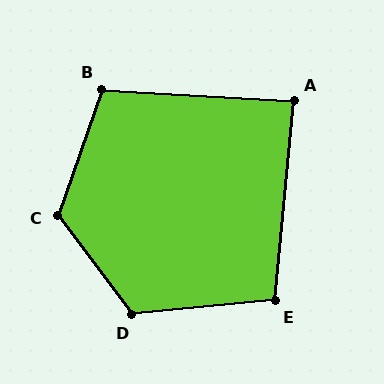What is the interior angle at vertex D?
Approximately 121 degrees (obtuse).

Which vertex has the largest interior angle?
C, at approximately 124 degrees.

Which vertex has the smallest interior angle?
A, at approximately 88 degrees.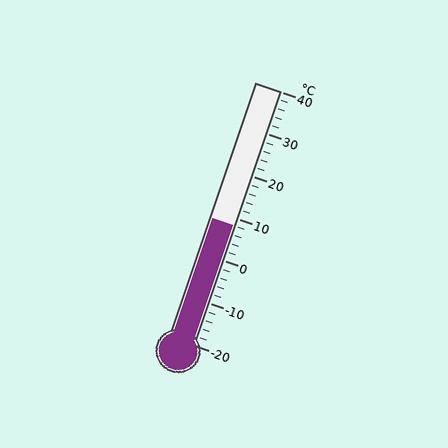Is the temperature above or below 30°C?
The temperature is below 30°C.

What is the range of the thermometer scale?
The thermometer scale ranges from -20°C to 40°C.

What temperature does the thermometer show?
The thermometer shows approximately 8°C.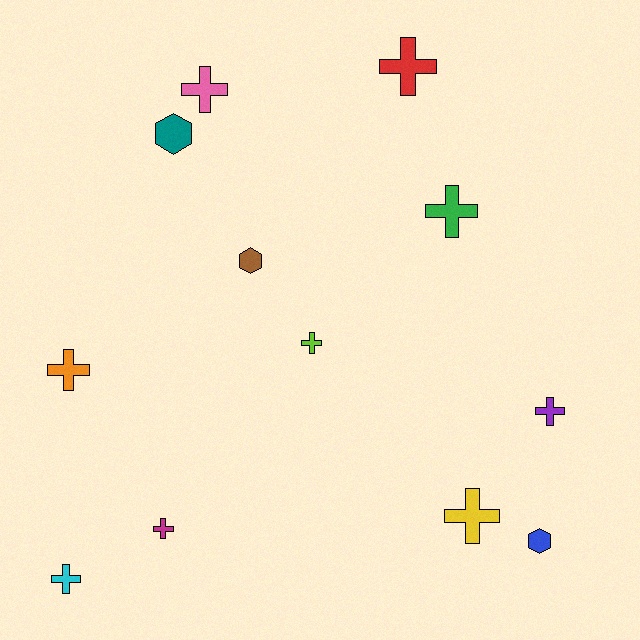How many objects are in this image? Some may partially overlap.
There are 12 objects.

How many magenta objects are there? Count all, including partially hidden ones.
There is 1 magenta object.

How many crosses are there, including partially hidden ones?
There are 9 crosses.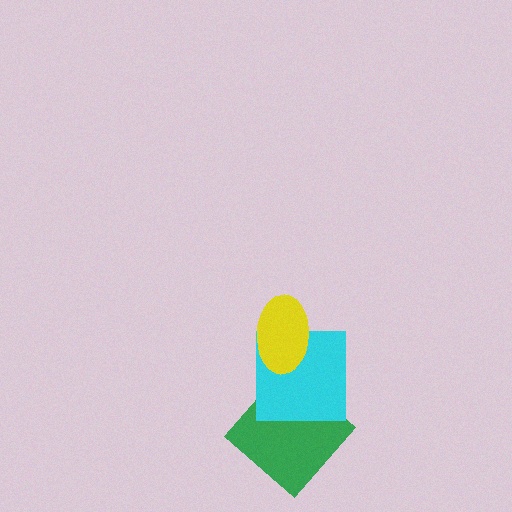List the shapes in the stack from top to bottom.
From top to bottom: the yellow ellipse, the cyan square, the green diamond.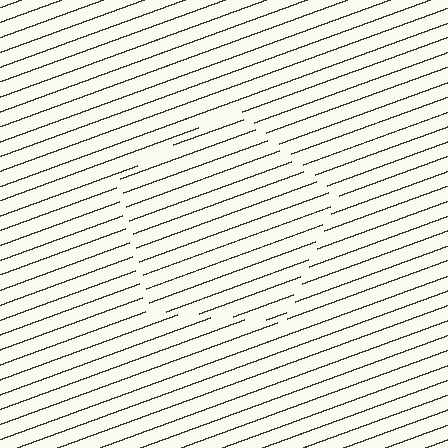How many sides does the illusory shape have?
5 sides — the line-ends trace a pentagon.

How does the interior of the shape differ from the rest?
The interior of the shape contains the same grating, shifted by half a period — the contour is defined by the phase discontinuity where line-ends from the inner and outer gratings abut.